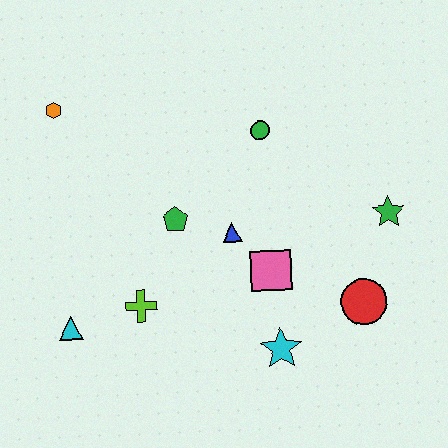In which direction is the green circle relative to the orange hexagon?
The green circle is to the right of the orange hexagon.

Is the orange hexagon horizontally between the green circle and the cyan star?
No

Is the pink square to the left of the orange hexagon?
No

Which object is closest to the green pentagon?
The blue triangle is closest to the green pentagon.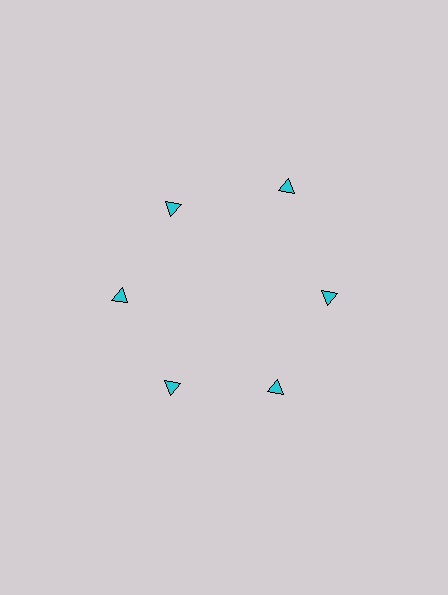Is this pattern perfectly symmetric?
No. The 6 cyan triangles are arranged in a ring, but one element near the 1 o'clock position is pushed outward from the center, breaking the 6-fold rotational symmetry.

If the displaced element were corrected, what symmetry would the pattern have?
It would have 6-fold rotational symmetry — the pattern would map onto itself every 60 degrees.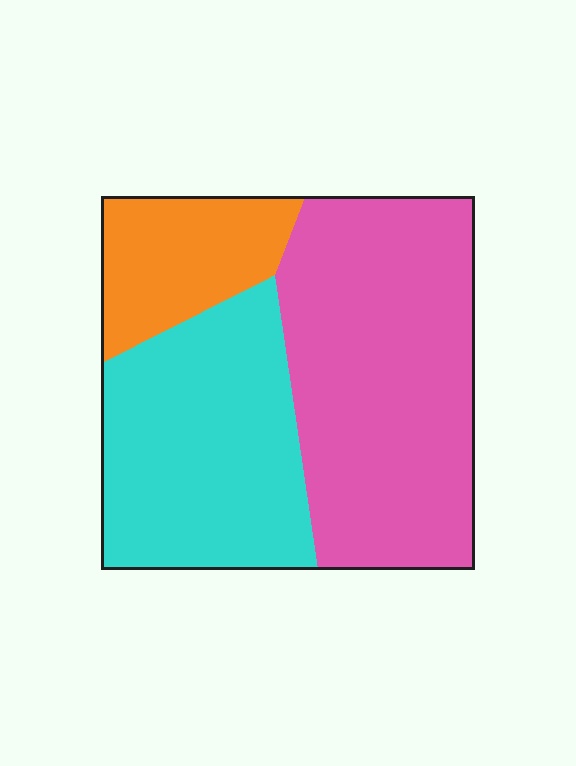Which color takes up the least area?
Orange, at roughly 15%.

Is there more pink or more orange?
Pink.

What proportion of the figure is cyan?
Cyan takes up about three eighths (3/8) of the figure.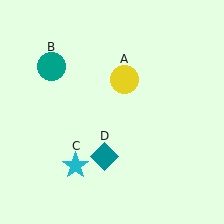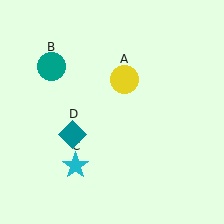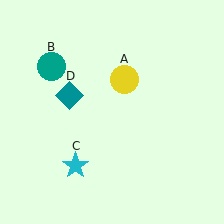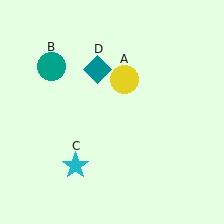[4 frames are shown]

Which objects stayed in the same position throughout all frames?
Yellow circle (object A) and teal circle (object B) and cyan star (object C) remained stationary.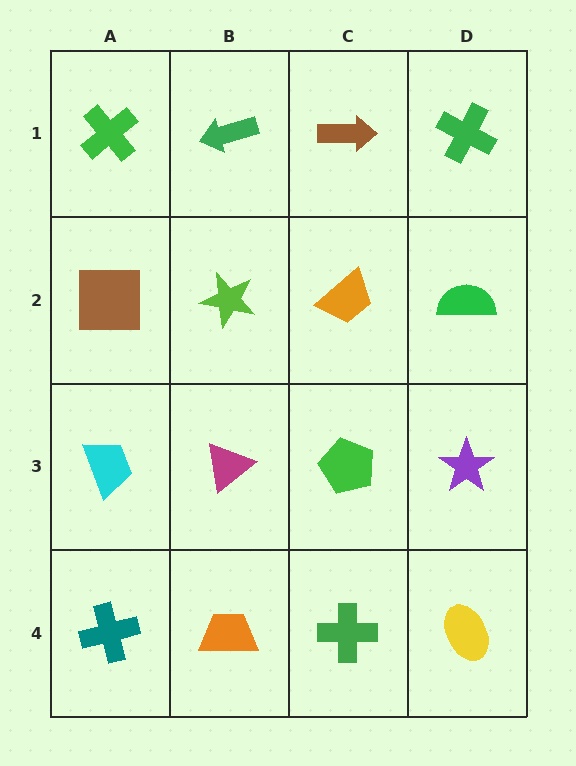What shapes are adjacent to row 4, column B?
A magenta triangle (row 3, column B), a teal cross (row 4, column A), a green cross (row 4, column C).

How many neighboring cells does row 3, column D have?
3.